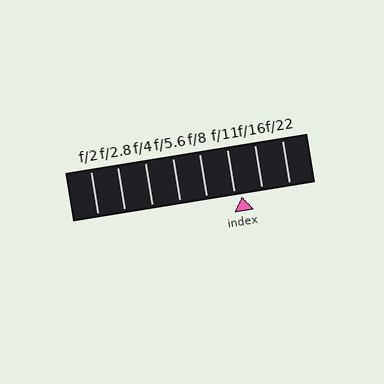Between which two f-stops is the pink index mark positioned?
The index mark is between f/11 and f/16.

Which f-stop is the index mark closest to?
The index mark is closest to f/11.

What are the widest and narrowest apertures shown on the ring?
The widest aperture shown is f/2 and the narrowest is f/22.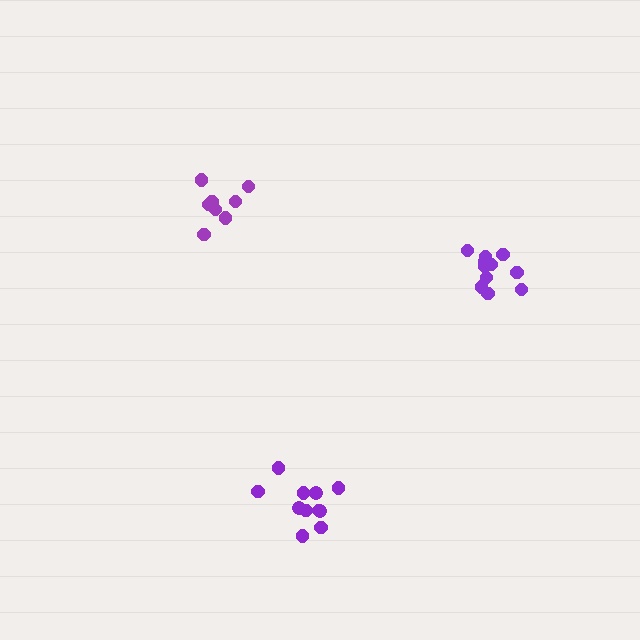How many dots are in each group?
Group 1: 8 dots, Group 2: 11 dots, Group 3: 11 dots (30 total).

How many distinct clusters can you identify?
There are 3 distinct clusters.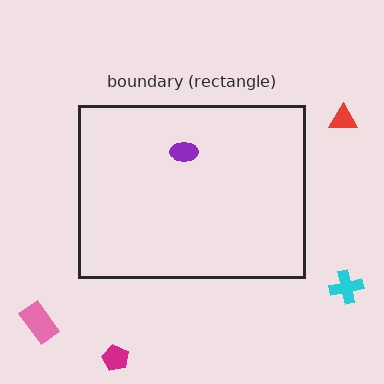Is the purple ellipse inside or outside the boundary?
Inside.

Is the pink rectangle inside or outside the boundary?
Outside.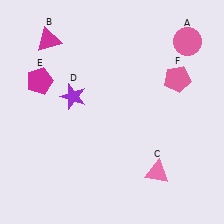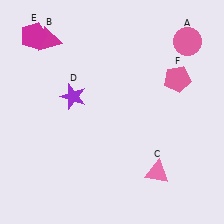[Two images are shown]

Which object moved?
The magenta pentagon (E) moved up.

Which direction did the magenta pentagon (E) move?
The magenta pentagon (E) moved up.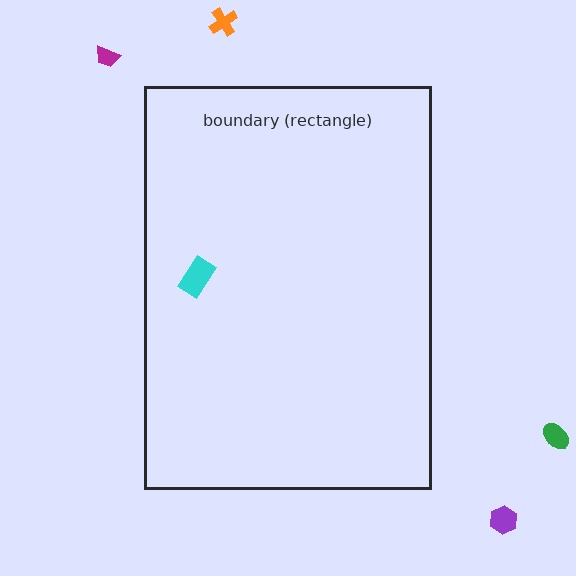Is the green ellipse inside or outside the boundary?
Outside.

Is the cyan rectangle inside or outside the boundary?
Inside.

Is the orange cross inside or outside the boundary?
Outside.